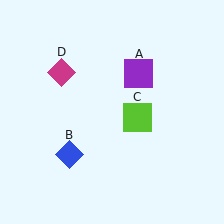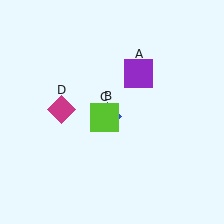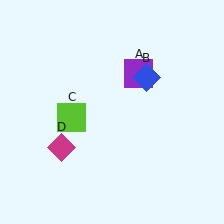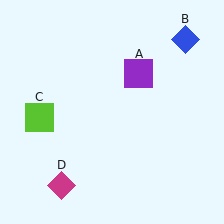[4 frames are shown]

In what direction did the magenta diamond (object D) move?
The magenta diamond (object D) moved down.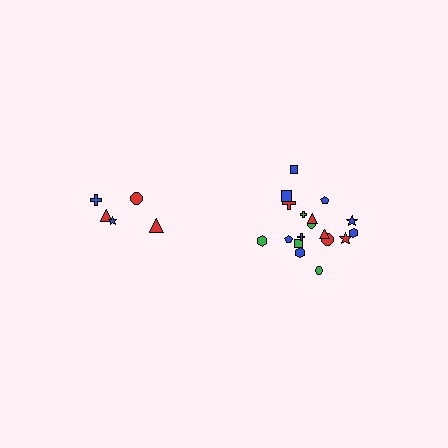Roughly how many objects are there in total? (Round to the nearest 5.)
Roughly 25 objects in total.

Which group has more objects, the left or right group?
The right group.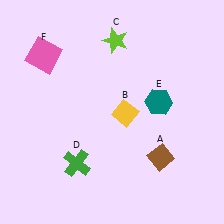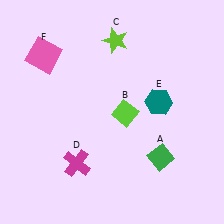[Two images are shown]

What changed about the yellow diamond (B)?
In Image 1, B is yellow. In Image 2, it changed to lime.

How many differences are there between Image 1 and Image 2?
There are 3 differences between the two images.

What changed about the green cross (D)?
In Image 1, D is green. In Image 2, it changed to magenta.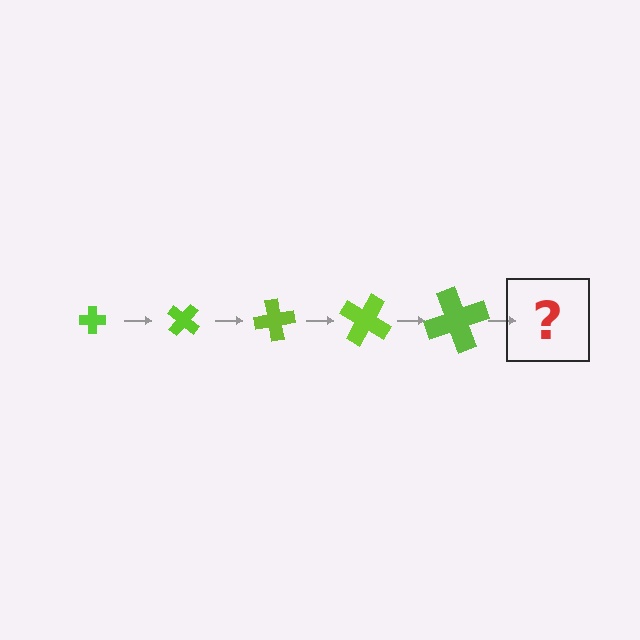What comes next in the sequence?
The next element should be a cross, larger than the previous one and rotated 200 degrees from the start.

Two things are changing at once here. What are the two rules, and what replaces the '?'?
The two rules are that the cross grows larger each step and it rotates 40 degrees each step. The '?' should be a cross, larger than the previous one and rotated 200 degrees from the start.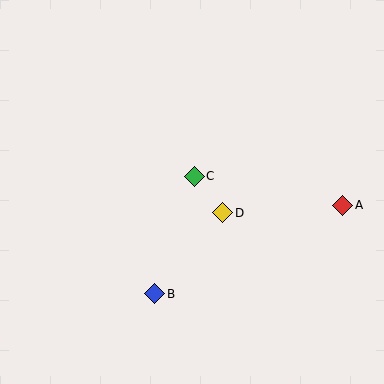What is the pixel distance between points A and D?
The distance between A and D is 120 pixels.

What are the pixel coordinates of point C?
Point C is at (194, 176).